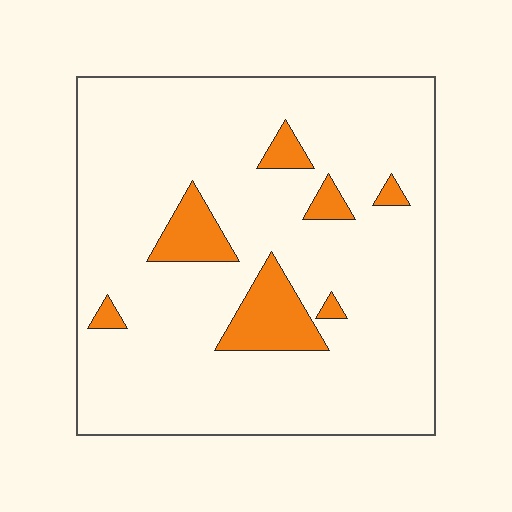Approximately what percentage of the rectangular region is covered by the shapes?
Approximately 10%.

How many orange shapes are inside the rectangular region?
7.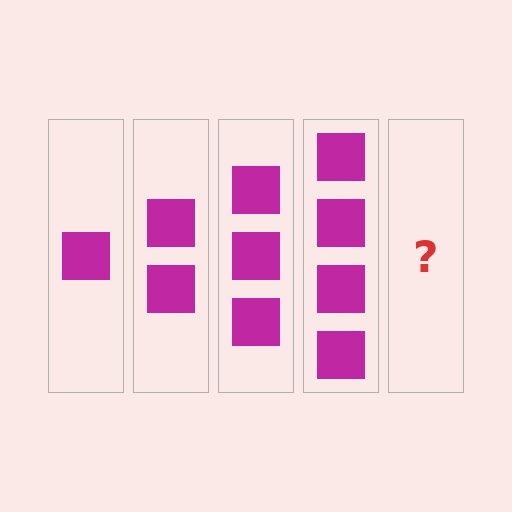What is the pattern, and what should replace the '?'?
The pattern is that each step adds one more square. The '?' should be 5 squares.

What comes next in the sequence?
The next element should be 5 squares.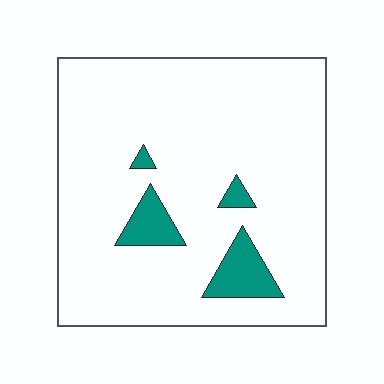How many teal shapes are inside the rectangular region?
4.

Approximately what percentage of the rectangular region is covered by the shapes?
Approximately 10%.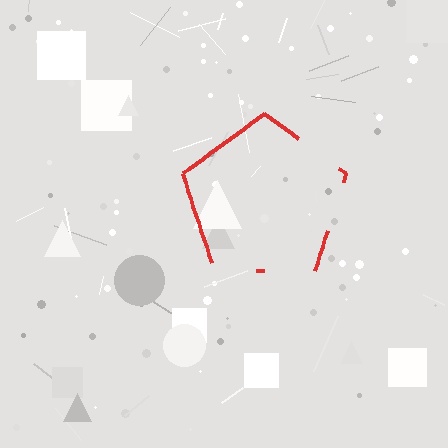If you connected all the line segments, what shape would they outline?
They would outline a pentagon.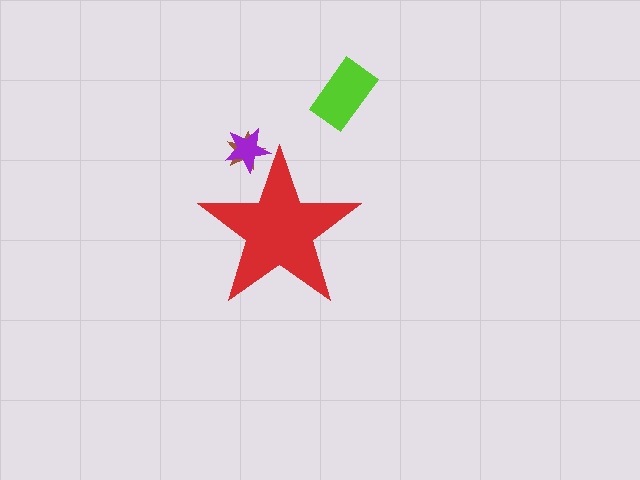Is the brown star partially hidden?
Yes, the brown star is partially hidden behind the red star.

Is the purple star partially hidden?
Yes, the purple star is partially hidden behind the red star.